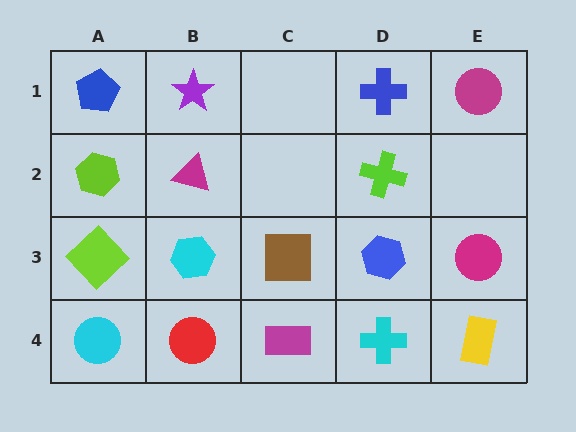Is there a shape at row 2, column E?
No, that cell is empty.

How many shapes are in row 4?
5 shapes.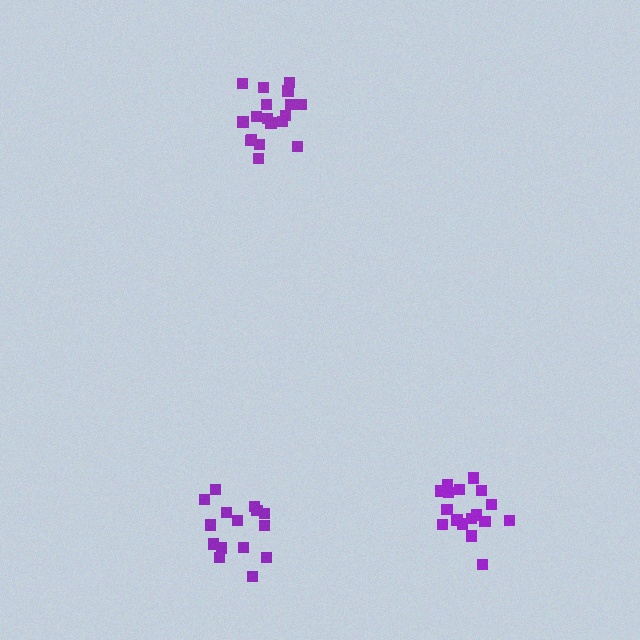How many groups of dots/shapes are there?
There are 3 groups.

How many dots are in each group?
Group 1: 18 dots, Group 2: 15 dots, Group 3: 17 dots (50 total).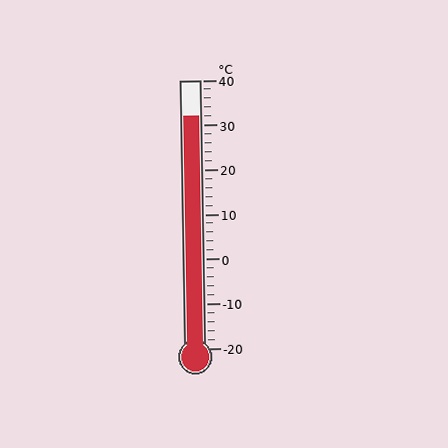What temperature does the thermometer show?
The thermometer shows approximately 32°C.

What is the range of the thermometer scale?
The thermometer scale ranges from -20°C to 40°C.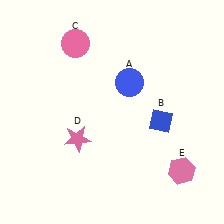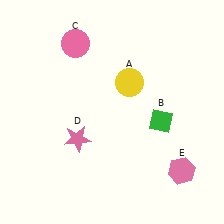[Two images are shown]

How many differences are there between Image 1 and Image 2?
There are 2 differences between the two images.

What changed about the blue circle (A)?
In Image 1, A is blue. In Image 2, it changed to yellow.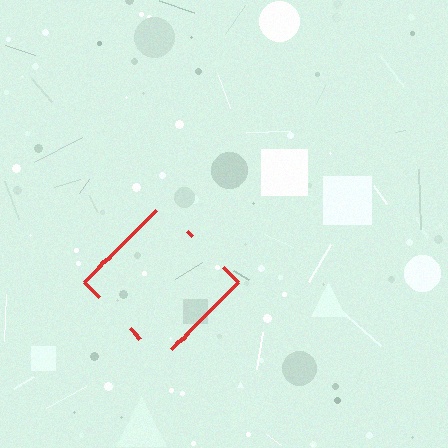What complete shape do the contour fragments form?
The contour fragments form a diamond.